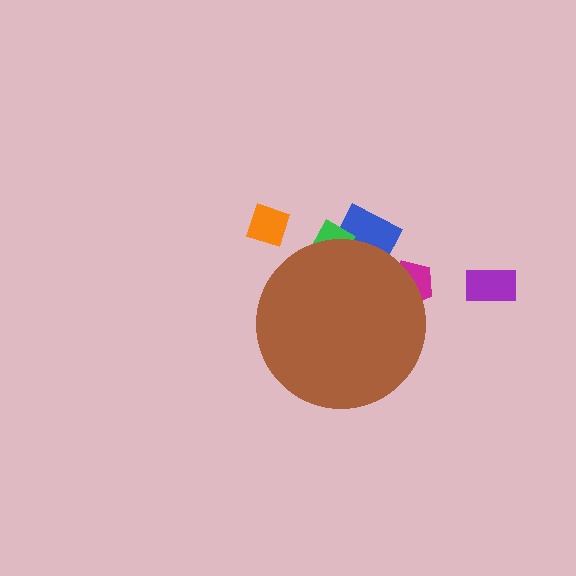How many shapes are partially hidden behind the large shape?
3 shapes are partially hidden.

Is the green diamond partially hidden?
Yes, the green diamond is partially hidden behind the brown circle.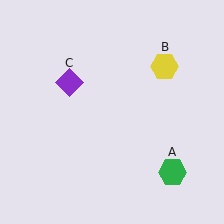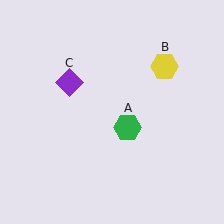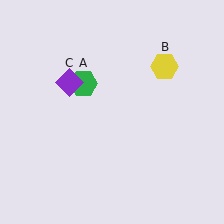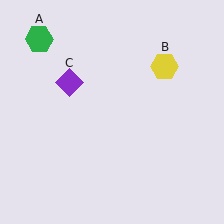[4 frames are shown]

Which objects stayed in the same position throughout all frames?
Yellow hexagon (object B) and purple diamond (object C) remained stationary.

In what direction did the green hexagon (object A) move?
The green hexagon (object A) moved up and to the left.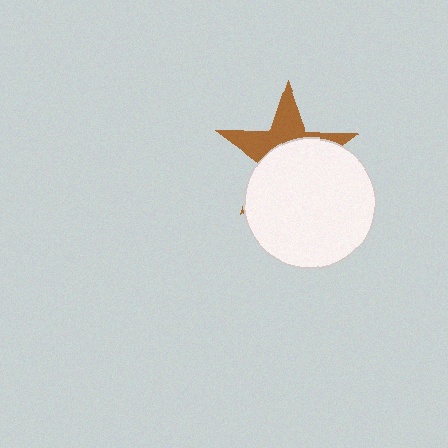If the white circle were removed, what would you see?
You would see the complete brown star.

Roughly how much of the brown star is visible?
A small part of it is visible (roughly 41%).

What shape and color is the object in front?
The object in front is a white circle.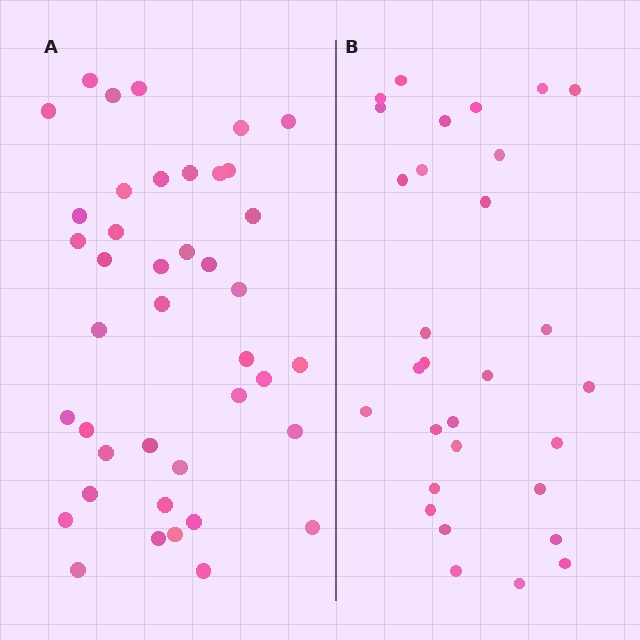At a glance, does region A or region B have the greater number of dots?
Region A (the left region) has more dots.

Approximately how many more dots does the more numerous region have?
Region A has roughly 12 or so more dots than region B.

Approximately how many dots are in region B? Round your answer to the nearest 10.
About 30 dots.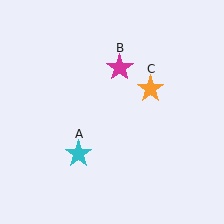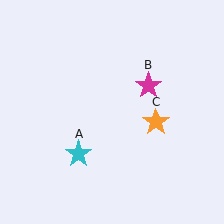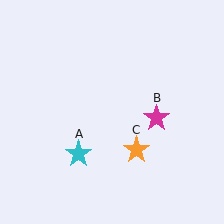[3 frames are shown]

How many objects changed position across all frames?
2 objects changed position: magenta star (object B), orange star (object C).